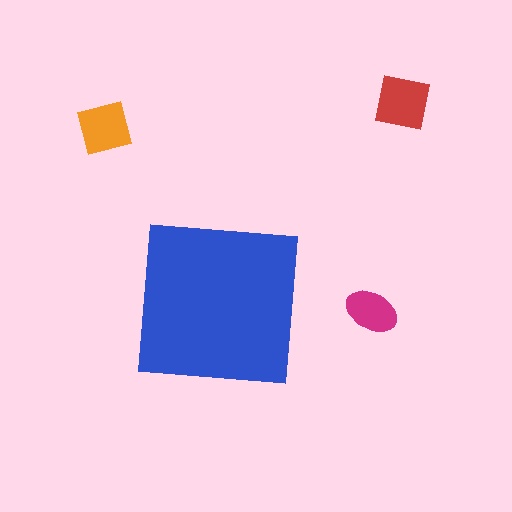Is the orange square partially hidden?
No, the orange square is fully visible.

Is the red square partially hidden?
No, the red square is fully visible.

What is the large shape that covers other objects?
A blue square.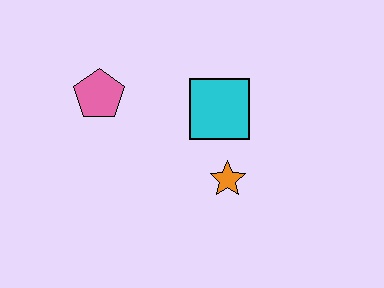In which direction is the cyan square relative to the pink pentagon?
The cyan square is to the right of the pink pentagon.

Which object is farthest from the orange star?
The pink pentagon is farthest from the orange star.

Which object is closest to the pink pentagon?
The cyan square is closest to the pink pentagon.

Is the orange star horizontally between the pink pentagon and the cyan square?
No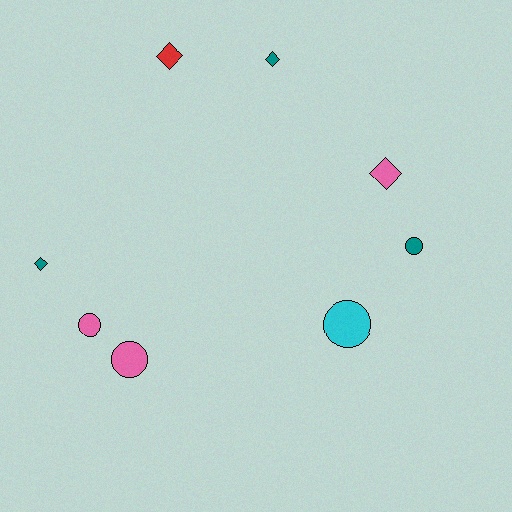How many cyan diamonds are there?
There are no cyan diamonds.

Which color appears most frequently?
Teal, with 3 objects.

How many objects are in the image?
There are 8 objects.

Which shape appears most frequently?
Circle, with 4 objects.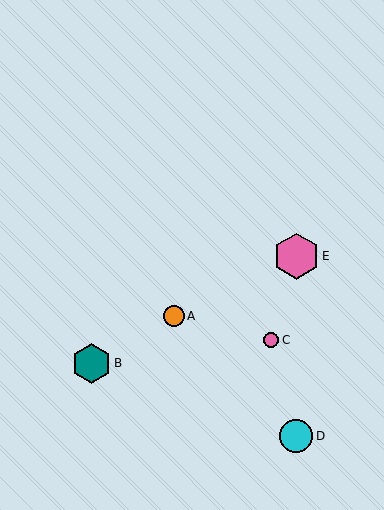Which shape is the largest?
The pink hexagon (labeled E) is the largest.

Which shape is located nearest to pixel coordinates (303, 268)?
The pink hexagon (labeled E) at (296, 256) is nearest to that location.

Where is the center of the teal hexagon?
The center of the teal hexagon is at (91, 363).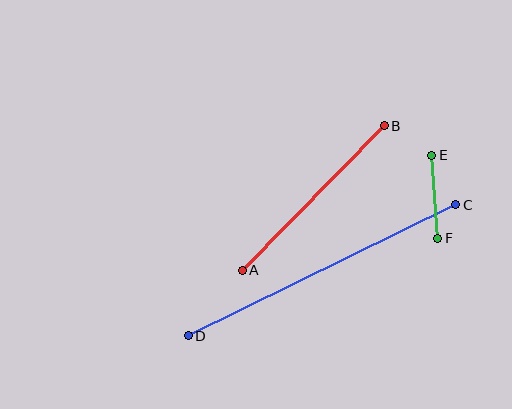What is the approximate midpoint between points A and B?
The midpoint is at approximately (313, 198) pixels.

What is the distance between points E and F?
The distance is approximately 83 pixels.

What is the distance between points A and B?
The distance is approximately 203 pixels.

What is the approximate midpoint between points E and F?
The midpoint is at approximately (435, 197) pixels.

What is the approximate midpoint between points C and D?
The midpoint is at approximately (322, 270) pixels.